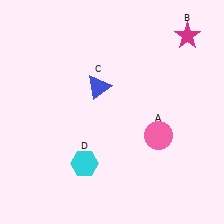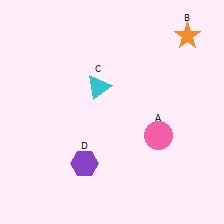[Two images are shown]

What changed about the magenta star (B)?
In Image 1, B is magenta. In Image 2, it changed to orange.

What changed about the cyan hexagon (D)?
In Image 1, D is cyan. In Image 2, it changed to purple.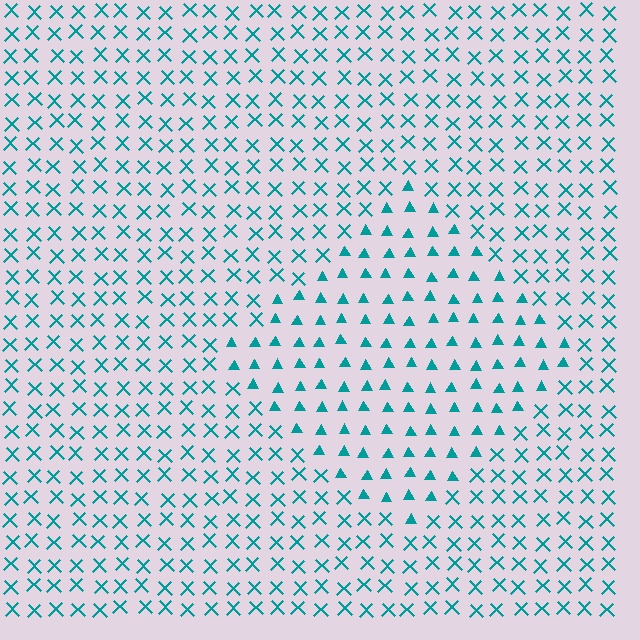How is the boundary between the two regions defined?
The boundary is defined by a change in element shape: triangles inside vs. X marks outside. All elements share the same color and spacing.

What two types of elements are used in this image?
The image uses triangles inside the diamond region and X marks outside it.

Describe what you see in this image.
The image is filled with small teal elements arranged in a uniform grid. A diamond-shaped region contains triangles, while the surrounding area contains X marks. The boundary is defined purely by the change in element shape.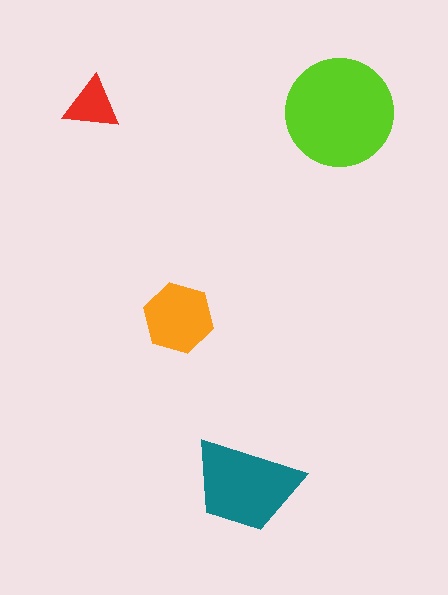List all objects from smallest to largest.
The red triangle, the orange hexagon, the teal trapezoid, the lime circle.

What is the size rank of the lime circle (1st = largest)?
1st.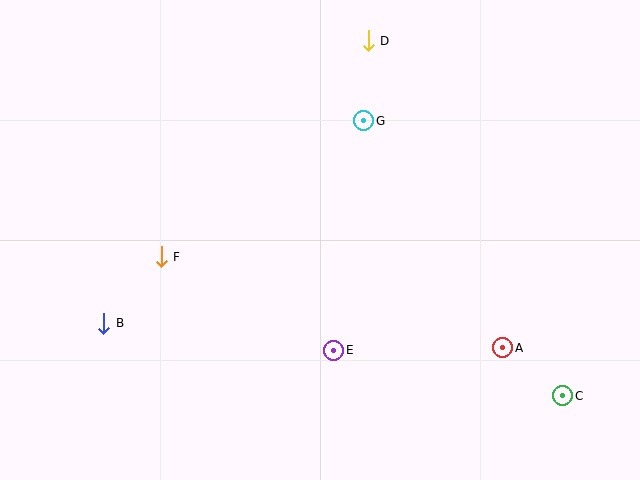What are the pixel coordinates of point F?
Point F is at (161, 257).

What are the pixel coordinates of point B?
Point B is at (104, 323).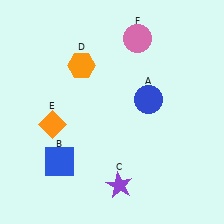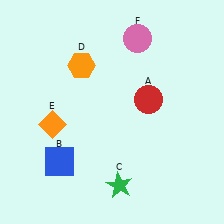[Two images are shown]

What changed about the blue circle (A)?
In Image 1, A is blue. In Image 2, it changed to red.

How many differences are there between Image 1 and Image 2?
There are 2 differences between the two images.